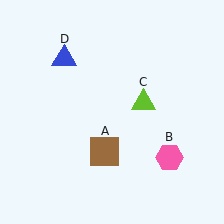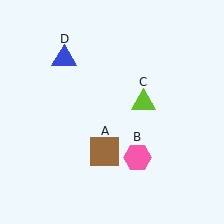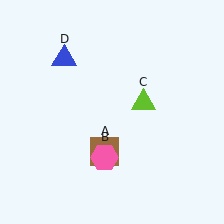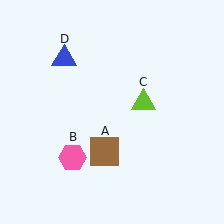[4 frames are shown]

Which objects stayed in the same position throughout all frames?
Brown square (object A) and lime triangle (object C) and blue triangle (object D) remained stationary.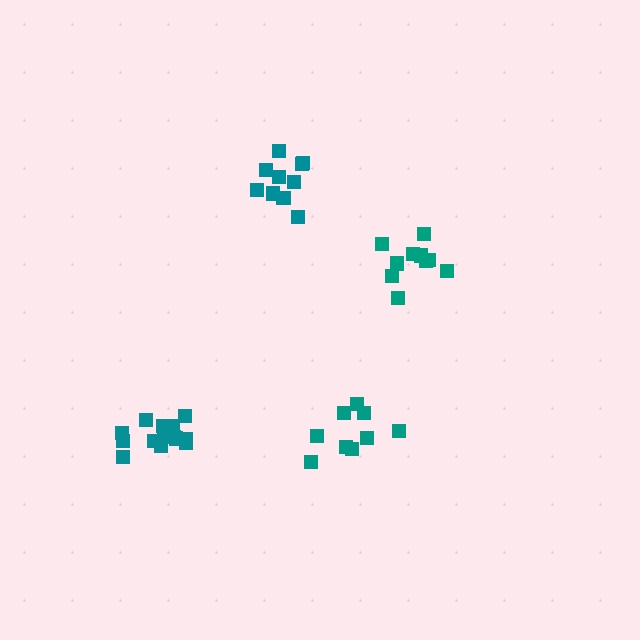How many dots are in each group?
Group 1: 10 dots, Group 2: 14 dots, Group 3: 9 dots, Group 4: 10 dots (43 total).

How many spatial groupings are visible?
There are 4 spatial groupings.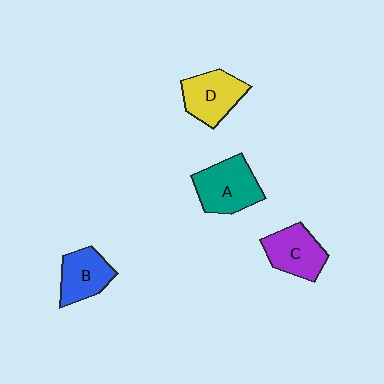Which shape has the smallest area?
Shape B (blue).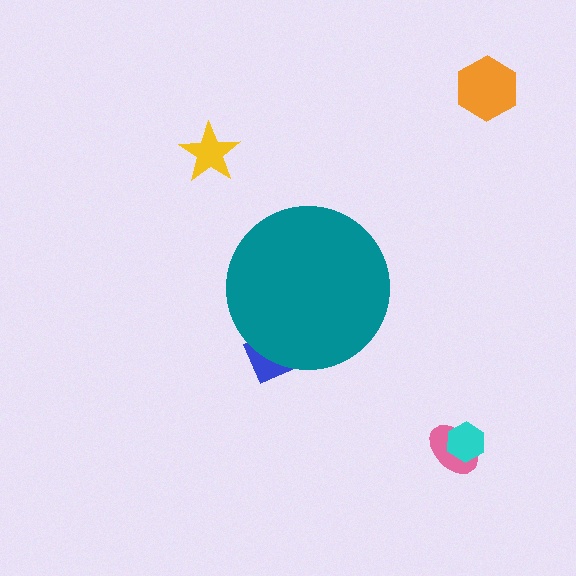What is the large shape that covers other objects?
A teal circle.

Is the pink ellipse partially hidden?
No, the pink ellipse is fully visible.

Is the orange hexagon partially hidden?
No, the orange hexagon is fully visible.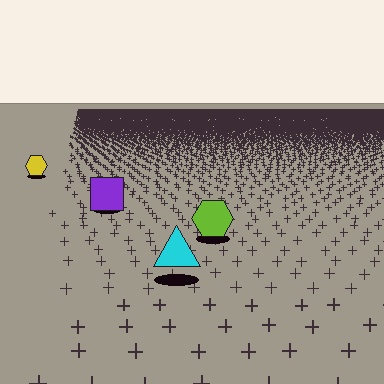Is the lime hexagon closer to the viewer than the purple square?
Yes. The lime hexagon is closer — you can tell from the texture gradient: the ground texture is coarser near it.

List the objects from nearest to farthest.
From nearest to farthest: the cyan triangle, the lime hexagon, the purple square, the yellow hexagon.